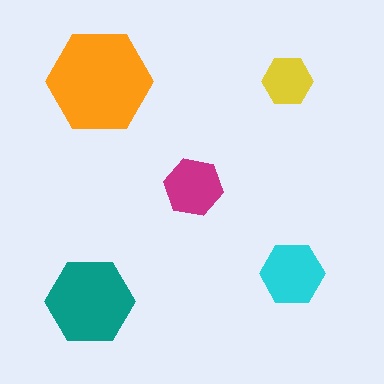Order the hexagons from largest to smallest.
the orange one, the teal one, the cyan one, the magenta one, the yellow one.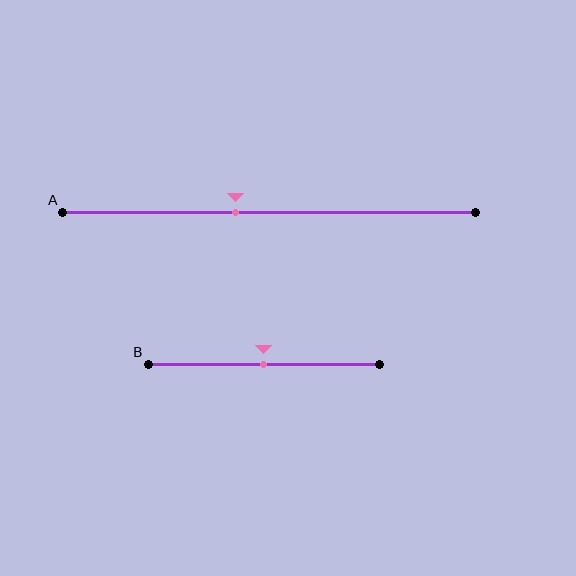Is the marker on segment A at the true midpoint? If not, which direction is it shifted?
No, the marker on segment A is shifted to the left by about 8% of the segment length.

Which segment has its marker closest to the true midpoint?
Segment B has its marker closest to the true midpoint.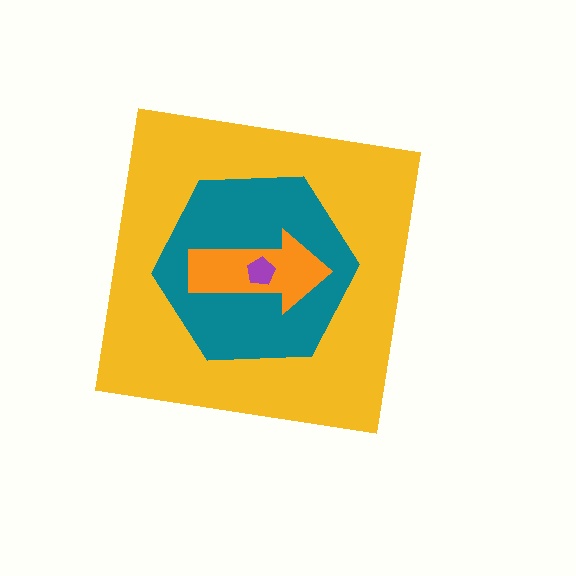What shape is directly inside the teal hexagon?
The orange arrow.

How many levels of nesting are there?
4.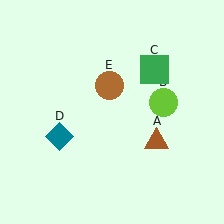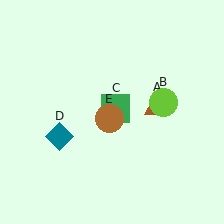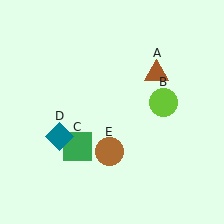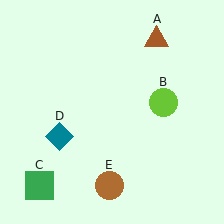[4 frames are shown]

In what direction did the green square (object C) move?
The green square (object C) moved down and to the left.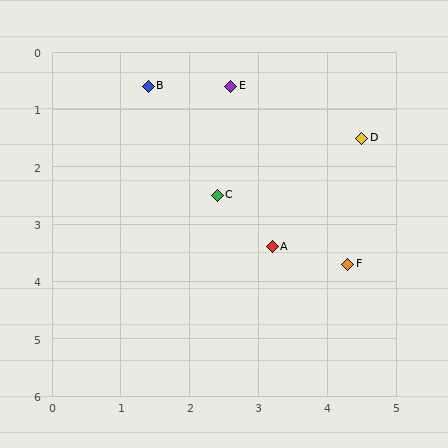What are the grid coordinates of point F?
Point F is at approximately (4.3, 3.7).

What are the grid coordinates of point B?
Point B is at approximately (1.4, 0.6).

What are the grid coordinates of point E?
Point E is at approximately (2.6, 0.6).